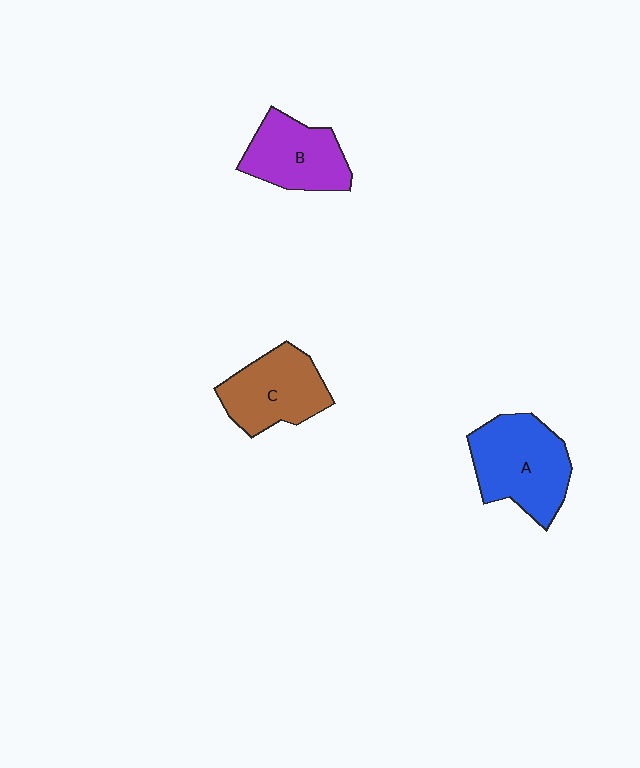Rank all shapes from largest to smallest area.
From largest to smallest: A (blue), C (brown), B (purple).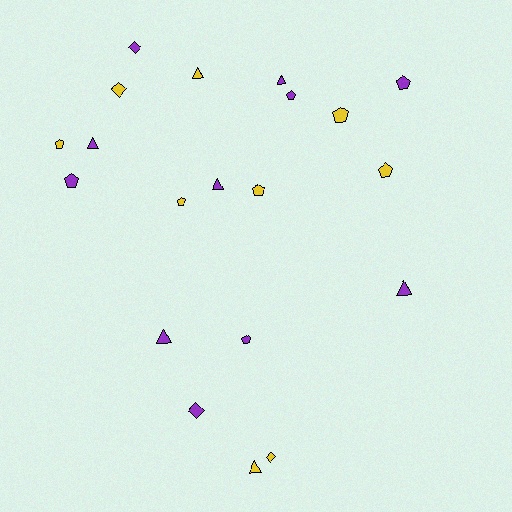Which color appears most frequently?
Purple, with 11 objects.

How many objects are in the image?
There are 20 objects.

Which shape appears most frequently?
Pentagon, with 9 objects.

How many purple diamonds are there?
There are 2 purple diamonds.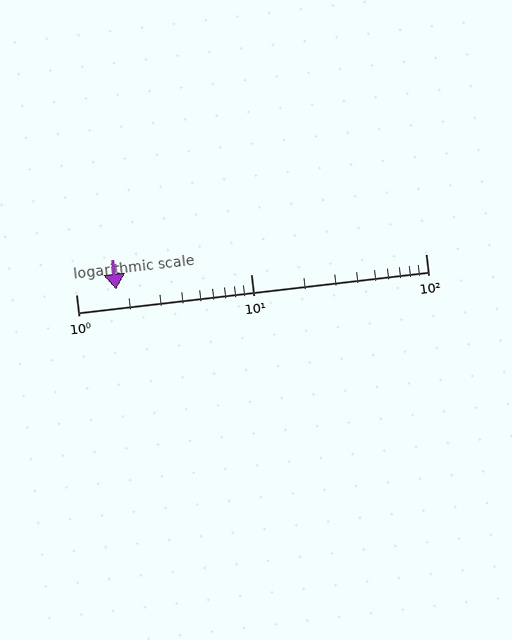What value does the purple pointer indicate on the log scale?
The pointer indicates approximately 1.7.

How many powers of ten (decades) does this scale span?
The scale spans 2 decades, from 1 to 100.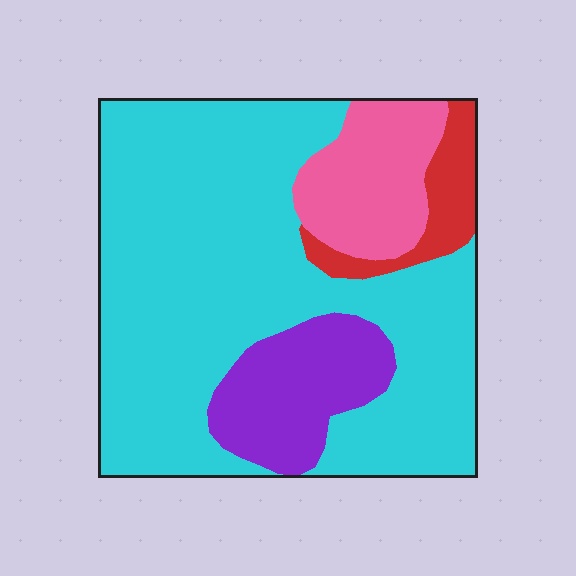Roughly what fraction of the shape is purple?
Purple takes up about one eighth (1/8) of the shape.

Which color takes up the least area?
Red, at roughly 5%.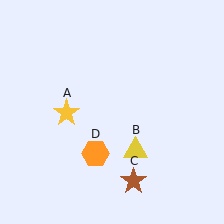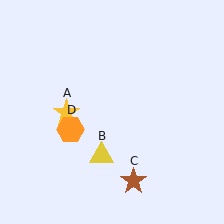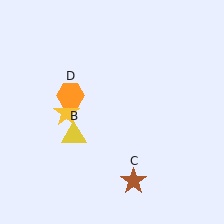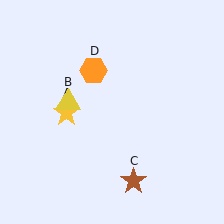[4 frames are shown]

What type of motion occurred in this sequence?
The yellow triangle (object B), orange hexagon (object D) rotated clockwise around the center of the scene.